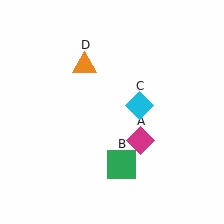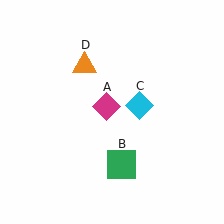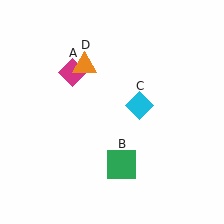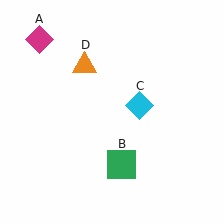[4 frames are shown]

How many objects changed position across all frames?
1 object changed position: magenta diamond (object A).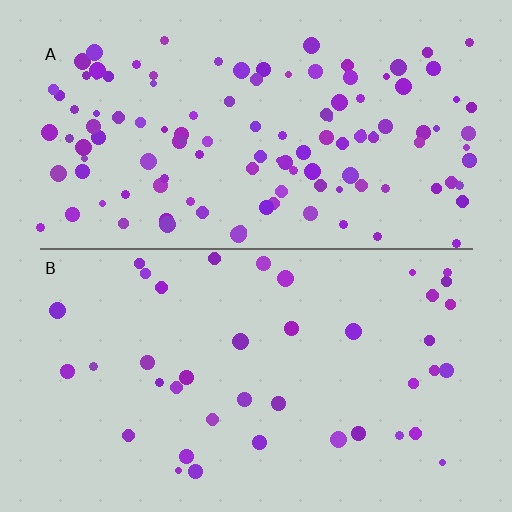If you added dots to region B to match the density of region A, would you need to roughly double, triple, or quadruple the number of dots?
Approximately triple.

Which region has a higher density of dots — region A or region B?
A (the top).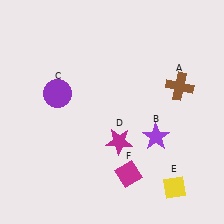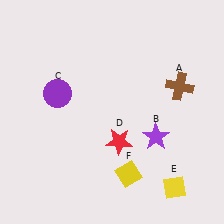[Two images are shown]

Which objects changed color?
D changed from magenta to red. F changed from magenta to yellow.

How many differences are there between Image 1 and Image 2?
There are 2 differences between the two images.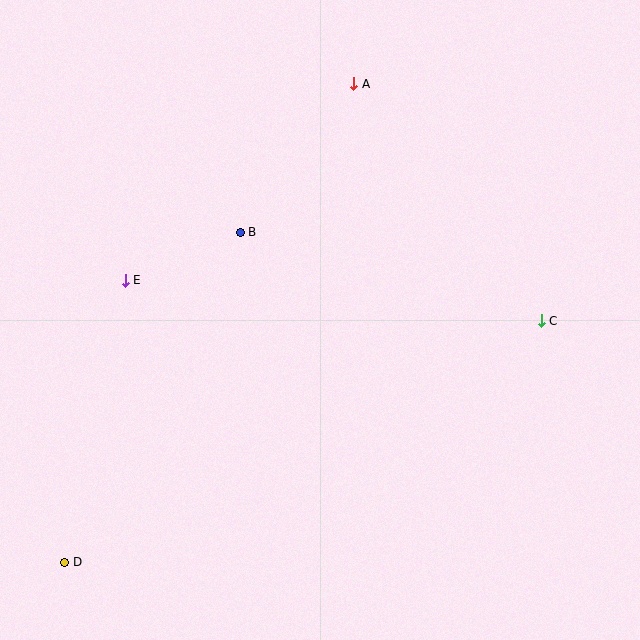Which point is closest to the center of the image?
Point B at (240, 232) is closest to the center.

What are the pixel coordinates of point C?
Point C is at (541, 321).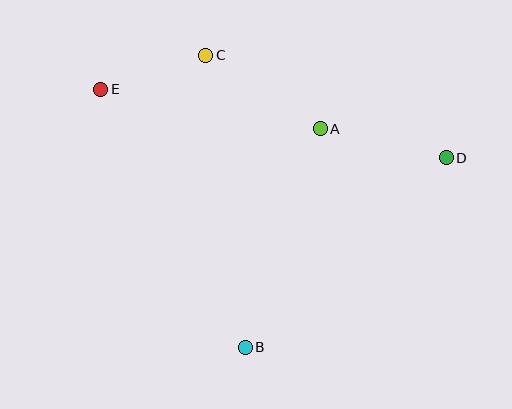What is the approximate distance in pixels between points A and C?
The distance between A and C is approximately 136 pixels.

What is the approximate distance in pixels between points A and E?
The distance between A and E is approximately 223 pixels.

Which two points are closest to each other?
Points C and E are closest to each other.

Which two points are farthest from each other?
Points D and E are farthest from each other.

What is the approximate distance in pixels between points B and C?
The distance between B and C is approximately 295 pixels.